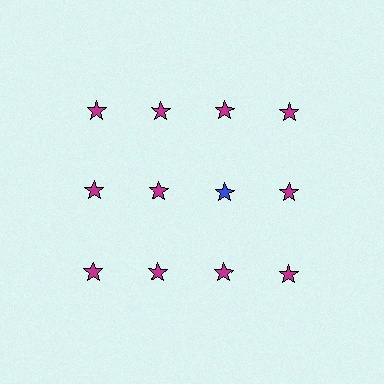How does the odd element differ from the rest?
It has a different color: blue instead of magenta.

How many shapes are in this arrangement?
There are 12 shapes arranged in a grid pattern.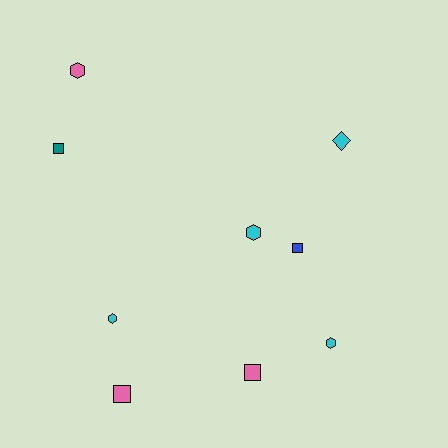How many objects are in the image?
There are 9 objects.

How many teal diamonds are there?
There are no teal diamonds.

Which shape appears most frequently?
Hexagon, with 4 objects.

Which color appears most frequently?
Cyan, with 4 objects.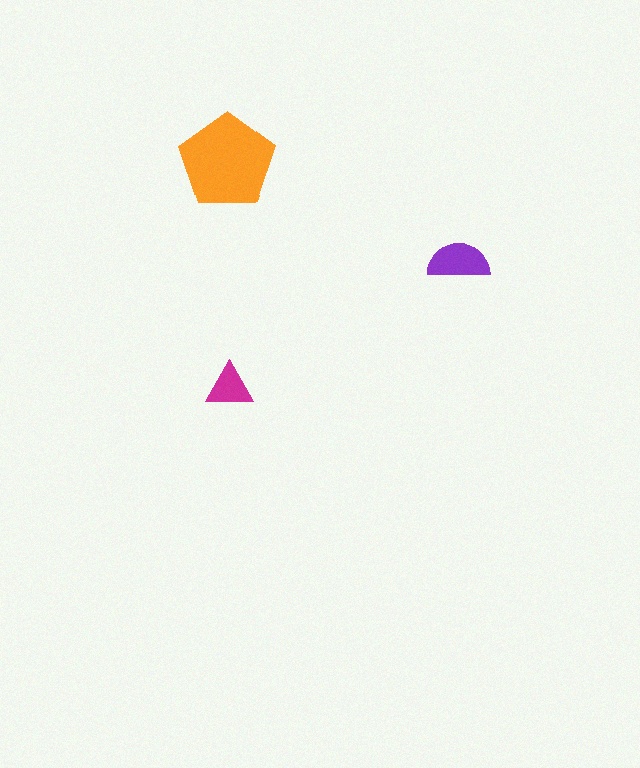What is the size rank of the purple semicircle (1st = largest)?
2nd.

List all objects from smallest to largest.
The magenta triangle, the purple semicircle, the orange pentagon.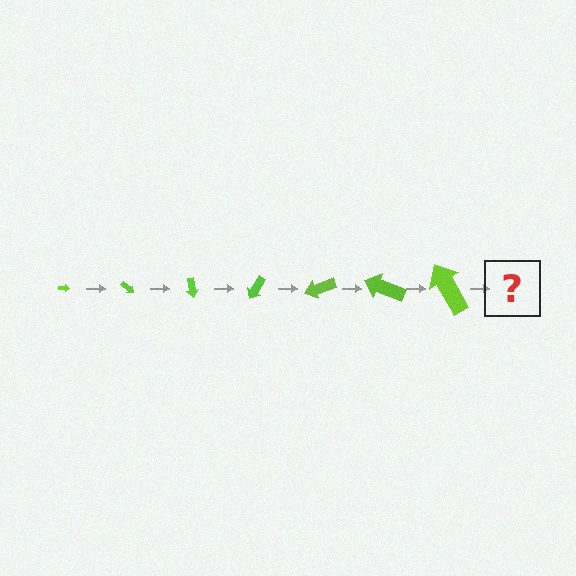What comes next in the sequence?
The next element should be an arrow, larger than the previous one and rotated 280 degrees from the start.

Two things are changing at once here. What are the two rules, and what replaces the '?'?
The two rules are that the arrow grows larger each step and it rotates 40 degrees each step. The '?' should be an arrow, larger than the previous one and rotated 280 degrees from the start.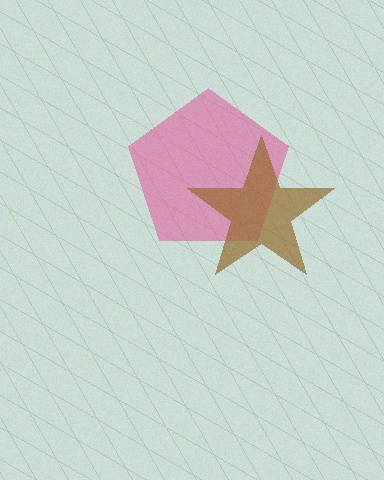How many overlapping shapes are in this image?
There are 2 overlapping shapes in the image.